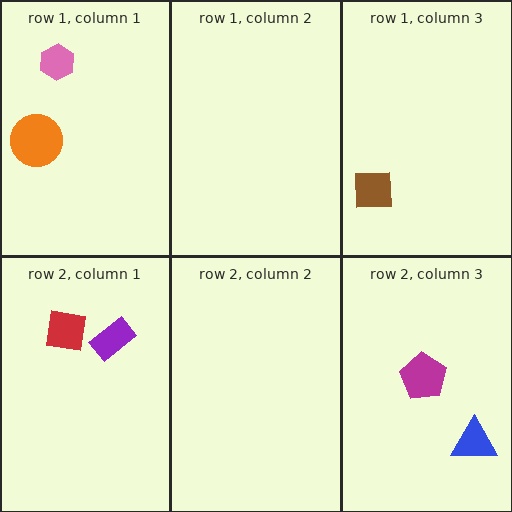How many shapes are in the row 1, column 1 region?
2.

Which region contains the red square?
The row 2, column 1 region.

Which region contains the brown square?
The row 1, column 3 region.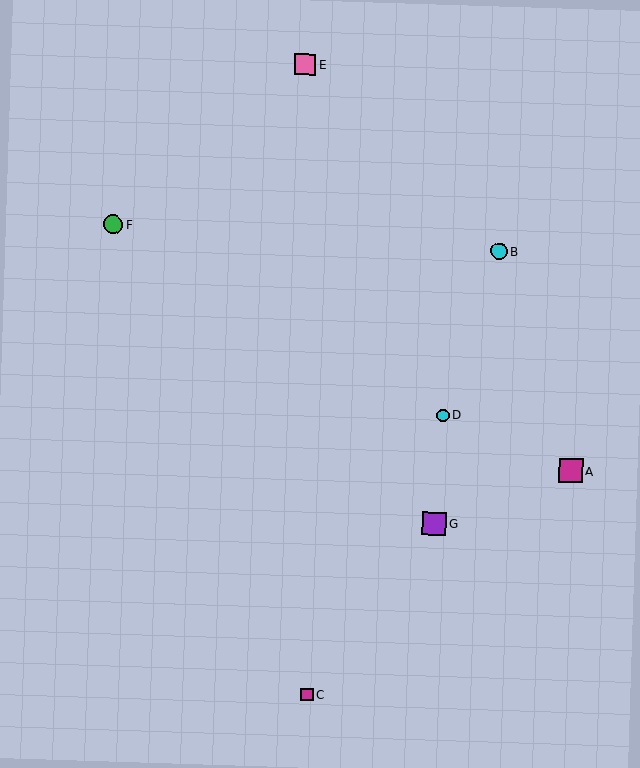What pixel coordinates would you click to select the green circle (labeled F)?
Click at (113, 225) to select the green circle F.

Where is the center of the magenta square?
The center of the magenta square is at (571, 471).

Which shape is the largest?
The magenta square (labeled A) is the largest.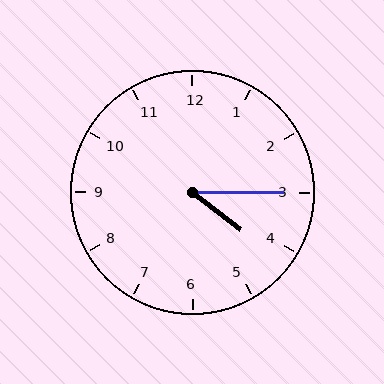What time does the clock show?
4:15.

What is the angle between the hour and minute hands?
Approximately 38 degrees.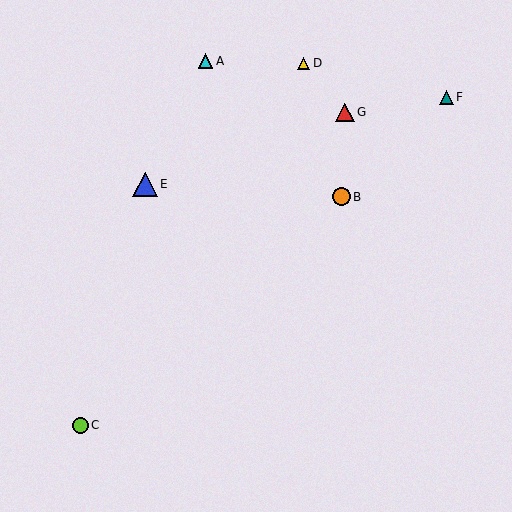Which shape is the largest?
The blue triangle (labeled E) is the largest.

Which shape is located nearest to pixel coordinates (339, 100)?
The red triangle (labeled G) at (345, 112) is nearest to that location.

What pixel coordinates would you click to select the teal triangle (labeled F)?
Click at (446, 97) to select the teal triangle F.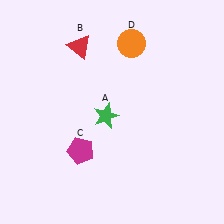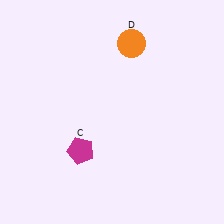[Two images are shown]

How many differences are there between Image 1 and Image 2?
There are 2 differences between the two images.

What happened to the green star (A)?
The green star (A) was removed in Image 2. It was in the bottom-left area of Image 1.